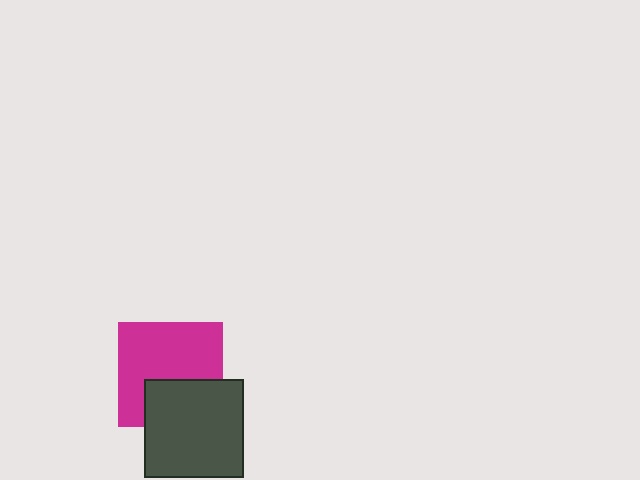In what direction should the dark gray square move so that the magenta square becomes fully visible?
The dark gray square should move down. That is the shortest direction to clear the overlap and leave the magenta square fully visible.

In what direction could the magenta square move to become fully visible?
The magenta square could move up. That would shift it out from behind the dark gray square entirely.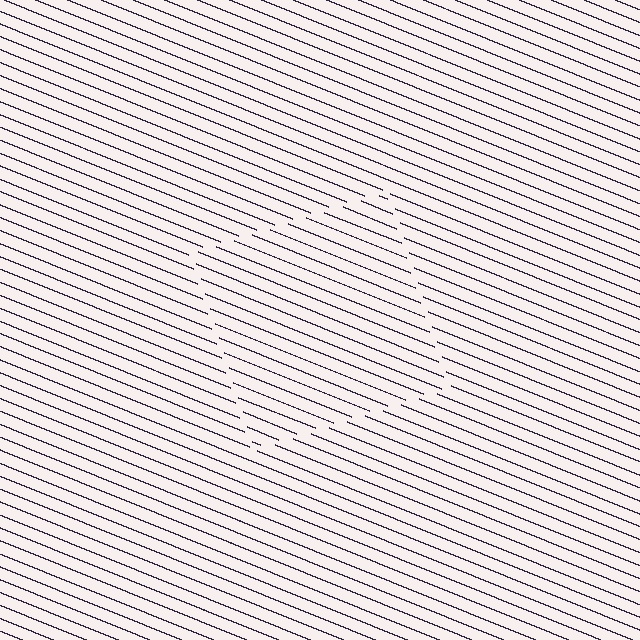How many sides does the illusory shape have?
4 sides — the line-ends trace a square.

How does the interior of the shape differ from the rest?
The interior of the shape contains the same grating, shifted by half a period — the contour is defined by the phase discontinuity where line-ends from the inner and outer gratings abut.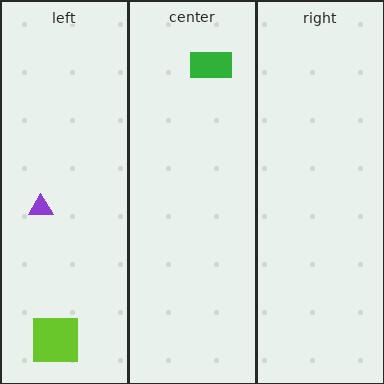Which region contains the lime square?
The left region.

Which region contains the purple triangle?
The left region.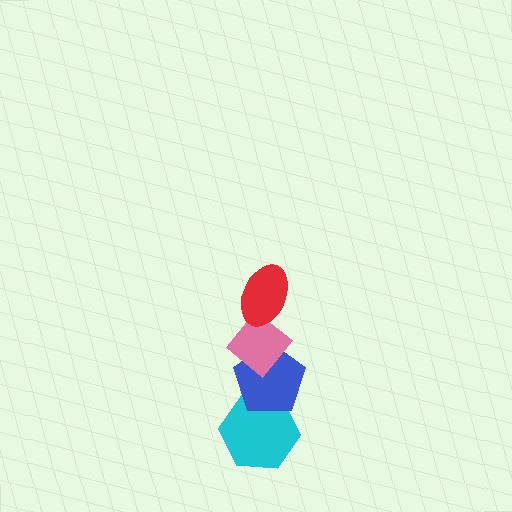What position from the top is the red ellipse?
The red ellipse is 1st from the top.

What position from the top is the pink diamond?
The pink diamond is 2nd from the top.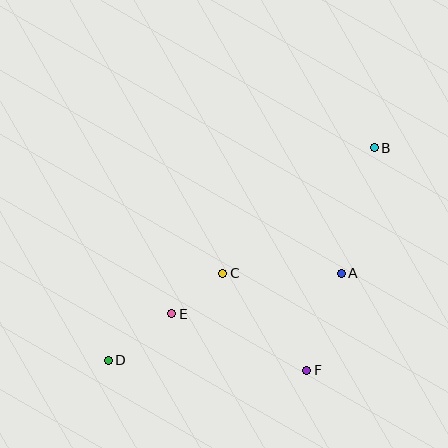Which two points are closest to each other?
Points C and E are closest to each other.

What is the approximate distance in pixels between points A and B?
The distance between A and B is approximately 130 pixels.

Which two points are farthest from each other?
Points B and D are farthest from each other.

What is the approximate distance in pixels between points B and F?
The distance between B and F is approximately 232 pixels.